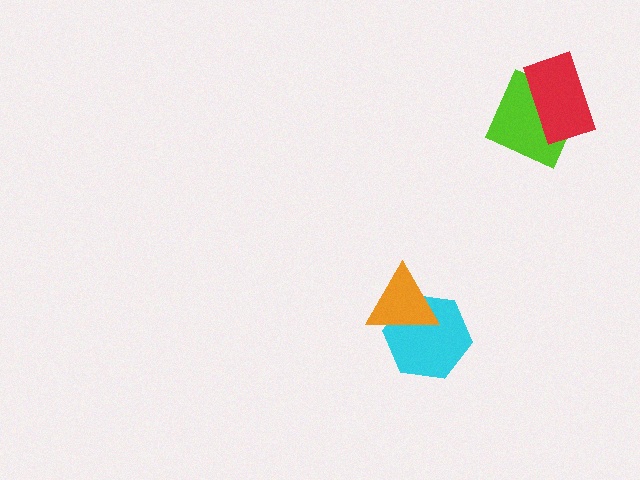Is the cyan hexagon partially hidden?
Yes, it is partially covered by another shape.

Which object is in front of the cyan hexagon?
The orange triangle is in front of the cyan hexagon.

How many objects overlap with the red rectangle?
1 object overlaps with the red rectangle.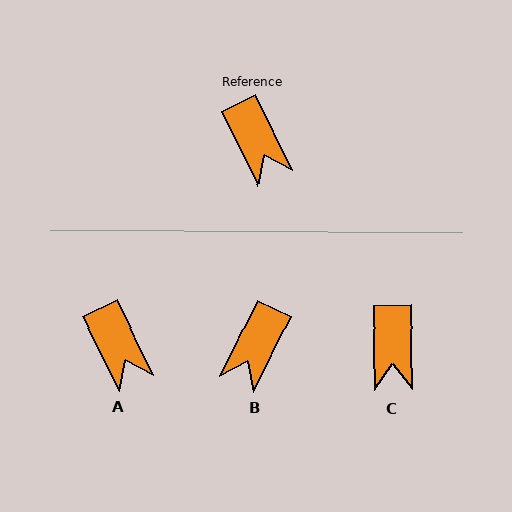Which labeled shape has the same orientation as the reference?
A.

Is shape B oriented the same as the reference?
No, it is off by about 52 degrees.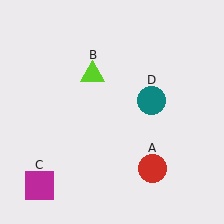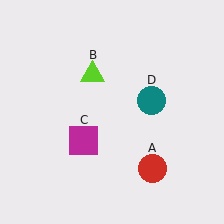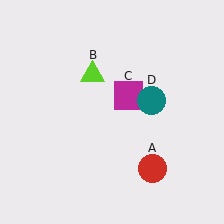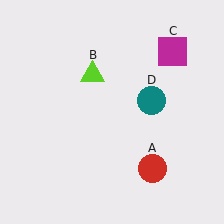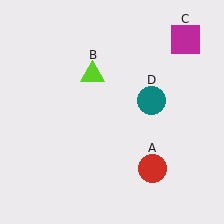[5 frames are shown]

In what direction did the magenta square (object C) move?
The magenta square (object C) moved up and to the right.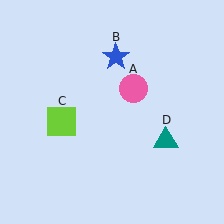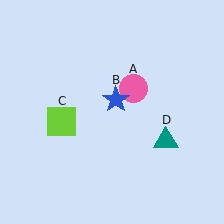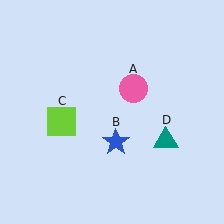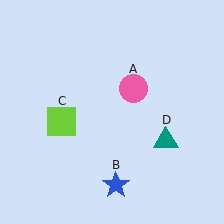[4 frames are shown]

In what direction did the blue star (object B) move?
The blue star (object B) moved down.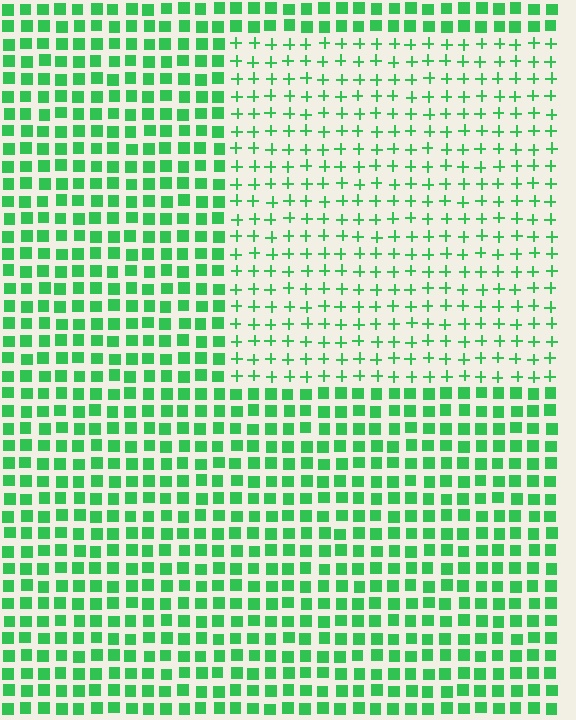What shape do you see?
I see a rectangle.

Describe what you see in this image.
The image is filled with small green elements arranged in a uniform grid. A rectangle-shaped region contains plus signs, while the surrounding area contains squares. The boundary is defined purely by the change in element shape.